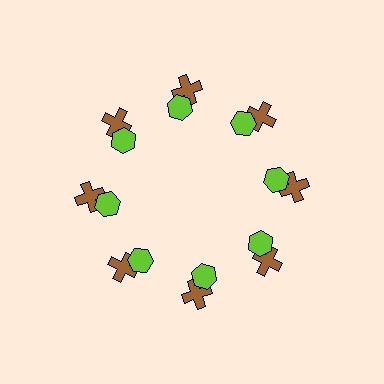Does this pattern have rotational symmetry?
Yes, this pattern has 8-fold rotational symmetry. It looks the same after rotating 45 degrees around the center.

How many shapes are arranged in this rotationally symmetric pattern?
There are 16 shapes, arranged in 8 groups of 2.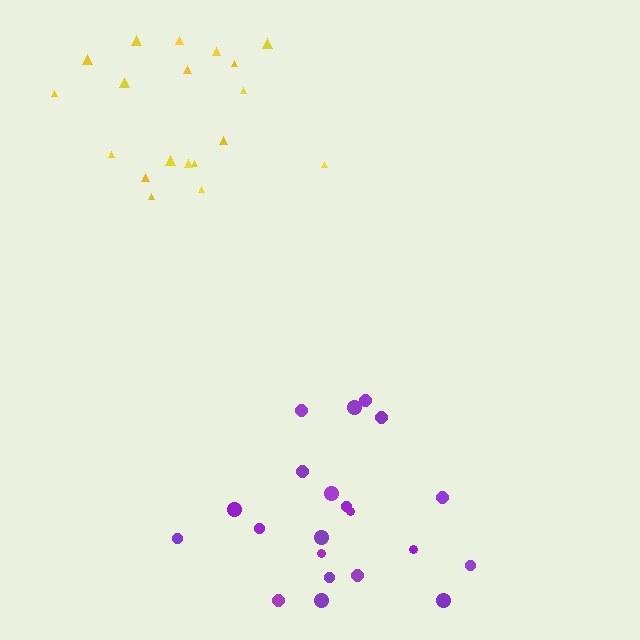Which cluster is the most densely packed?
Purple.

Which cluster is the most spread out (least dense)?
Yellow.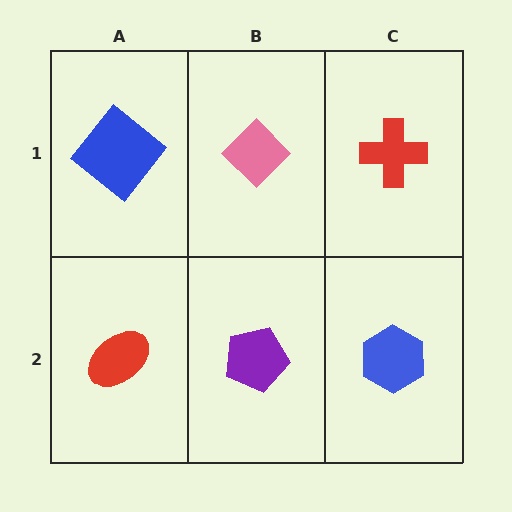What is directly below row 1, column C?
A blue hexagon.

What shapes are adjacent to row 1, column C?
A blue hexagon (row 2, column C), a pink diamond (row 1, column B).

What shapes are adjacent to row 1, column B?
A purple pentagon (row 2, column B), a blue diamond (row 1, column A), a red cross (row 1, column C).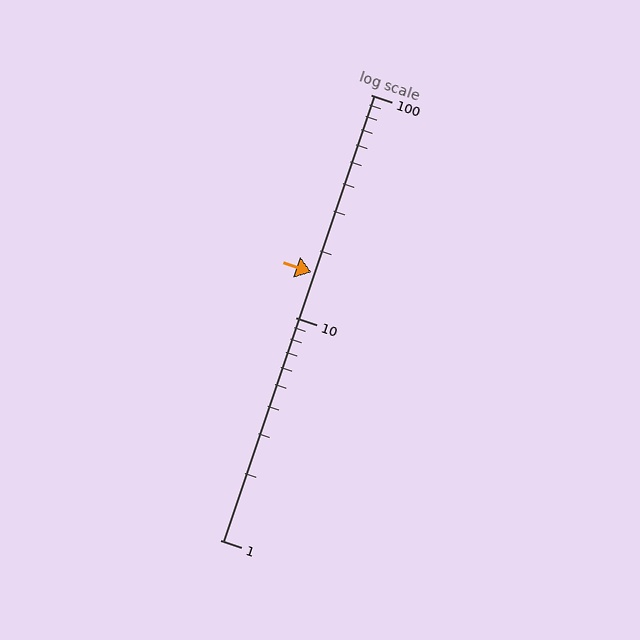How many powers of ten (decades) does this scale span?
The scale spans 2 decades, from 1 to 100.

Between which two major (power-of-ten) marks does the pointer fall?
The pointer is between 10 and 100.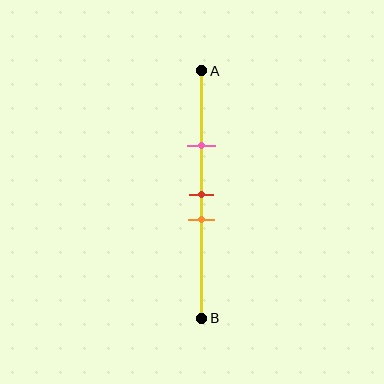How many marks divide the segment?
There are 3 marks dividing the segment.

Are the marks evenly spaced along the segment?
No, the marks are not evenly spaced.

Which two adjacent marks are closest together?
The red and orange marks are the closest adjacent pair.